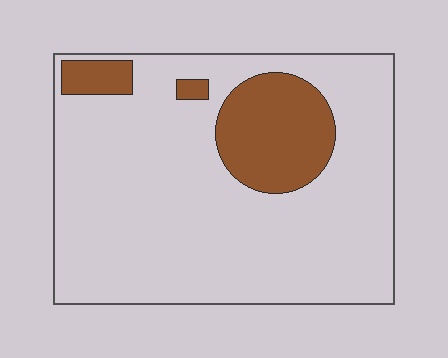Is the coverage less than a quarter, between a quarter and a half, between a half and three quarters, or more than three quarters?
Less than a quarter.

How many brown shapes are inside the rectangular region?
3.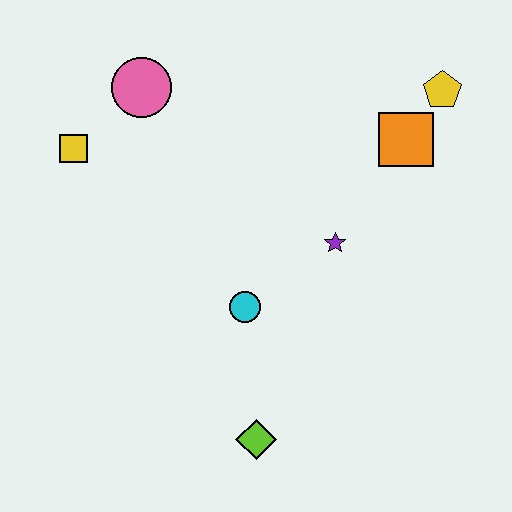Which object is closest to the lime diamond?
The cyan circle is closest to the lime diamond.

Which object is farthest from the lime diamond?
The yellow pentagon is farthest from the lime diamond.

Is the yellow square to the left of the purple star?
Yes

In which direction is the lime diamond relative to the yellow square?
The lime diamond is below the yellow square.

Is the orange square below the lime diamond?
No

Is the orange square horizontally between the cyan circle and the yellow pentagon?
Yes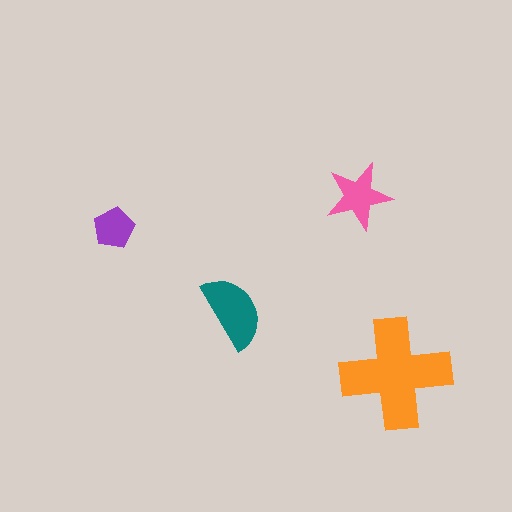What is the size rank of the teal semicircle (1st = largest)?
2nd.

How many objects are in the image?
There are 4 objects in the image.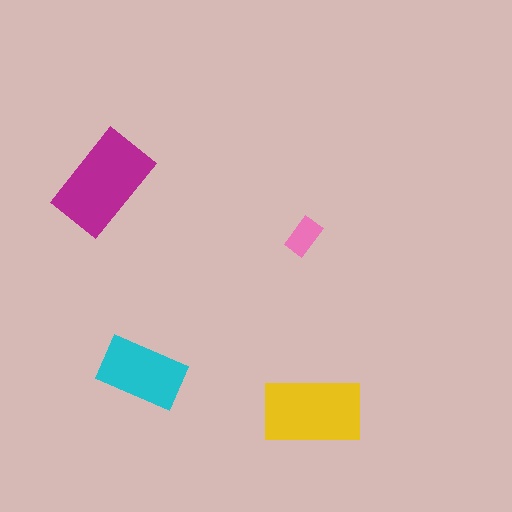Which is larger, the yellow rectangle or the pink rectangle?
The yellow one.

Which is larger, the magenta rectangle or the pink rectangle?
The magenta one.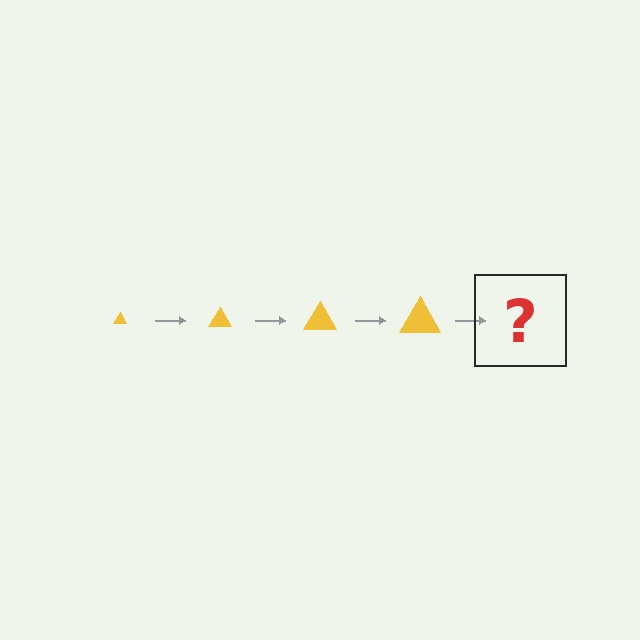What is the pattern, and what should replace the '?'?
The pattern is that the triangle gets progressively larger each step. The '?' should be a yellow triangle, larger than the previous one.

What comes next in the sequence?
The next element should be a yellow triangle, larger than the previous one.